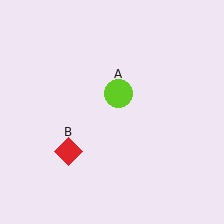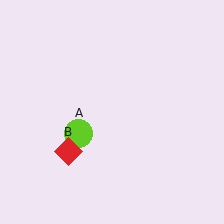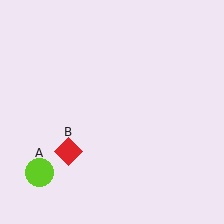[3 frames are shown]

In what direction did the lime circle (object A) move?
The lime circle (object A) moved down and to the left.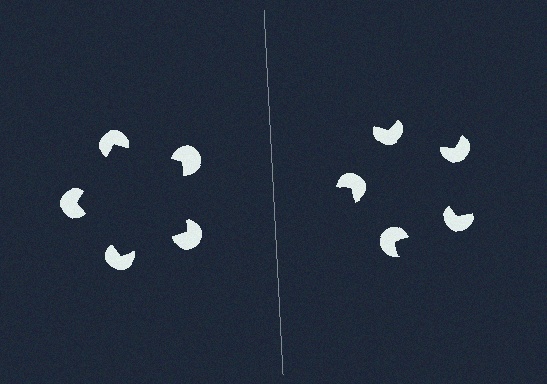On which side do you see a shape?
An illusory pentagon appears on the left side. On the right side the wedge cuts are rotated, so no coherent shape forms.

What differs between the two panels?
The pac-man discs are positioned identically on both sides; only the wedge orientations differ. On the left they align to a pentagon; on the right they are misaligned.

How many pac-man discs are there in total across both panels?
10 — 5 on each side.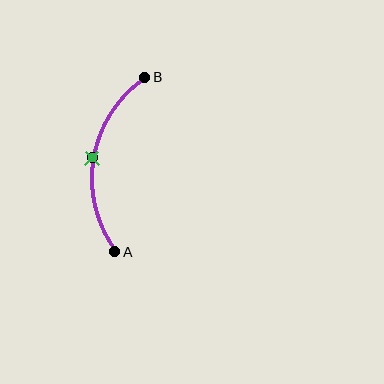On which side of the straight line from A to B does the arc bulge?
The arc bulges to the left of the straight line connecting A and B.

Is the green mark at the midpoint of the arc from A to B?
Yes. The green mark lies on the arc at equal arc-length from both A and B — it is the arc midpoint.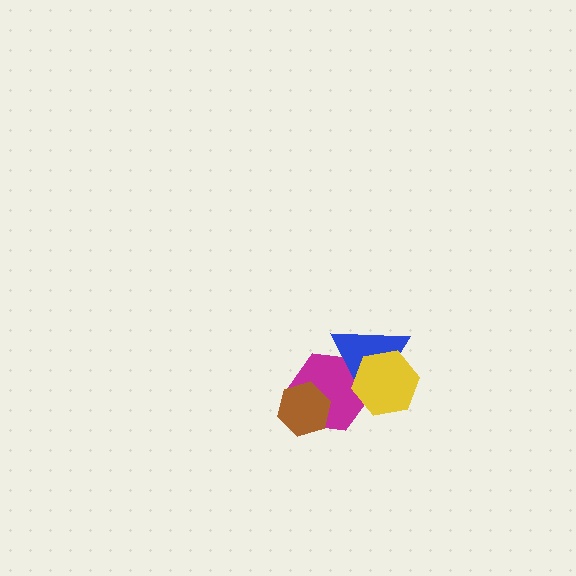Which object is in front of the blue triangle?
The yellow hexagon is in front of the blue triangle.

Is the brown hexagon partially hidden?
No, no other shape covers it.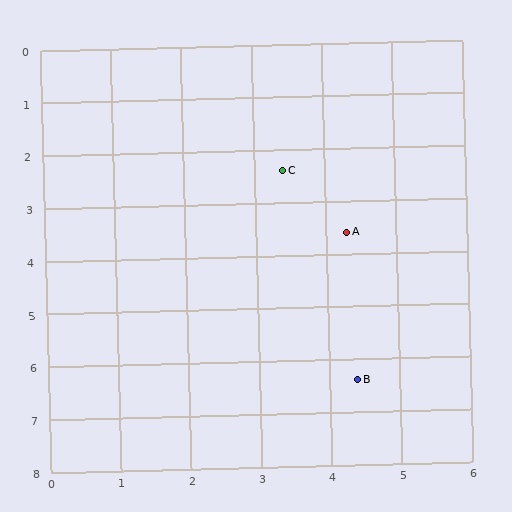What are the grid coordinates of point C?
Point C is at approximately (3.4, 2.4).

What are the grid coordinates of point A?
Point A is at approximately (4.3, 3.6).